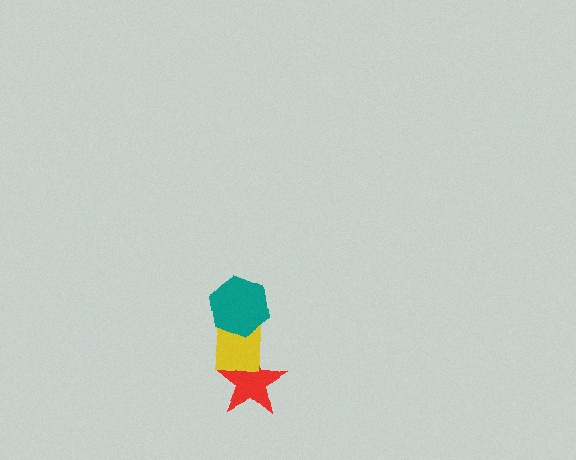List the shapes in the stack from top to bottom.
From top to bottom: the teal hexagon, the yellow rectangle, the red star.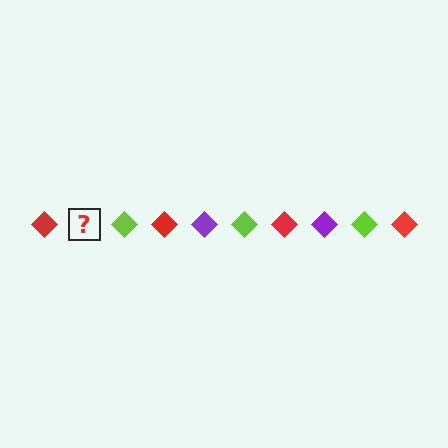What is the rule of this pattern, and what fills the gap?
The rule is that the pattern cycles through red, purple, lime diamonds. The gap should be filled with a purple diamond.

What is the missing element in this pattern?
The missing element is a purple diamond.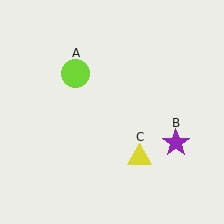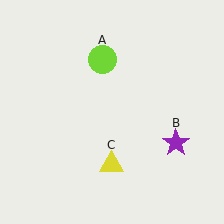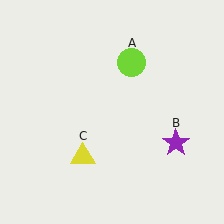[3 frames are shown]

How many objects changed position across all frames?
2 objects changed position: lime circle (object A), yellow triangle (object C).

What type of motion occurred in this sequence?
The lime circle (object A), yellow triangle (object C) rotated clockwise around the center of the scene.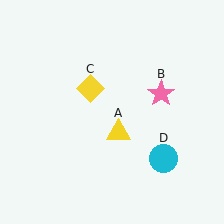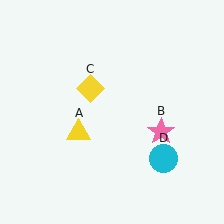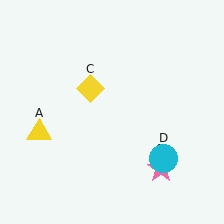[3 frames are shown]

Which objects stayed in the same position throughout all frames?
Yellow diamond (object C) and cyan circle (object D) remained stationary.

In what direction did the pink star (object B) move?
The pink star (object B) moved down.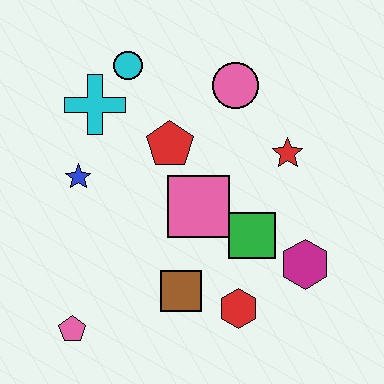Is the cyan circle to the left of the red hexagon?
Yes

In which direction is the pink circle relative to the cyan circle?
The pink circle is to the right of the cyan circle.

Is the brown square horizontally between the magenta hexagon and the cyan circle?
Yes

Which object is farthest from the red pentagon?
The pink pentagon is farthest from the red pentagon.